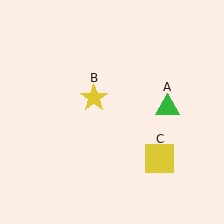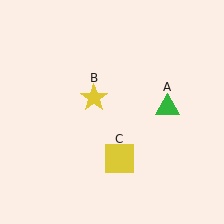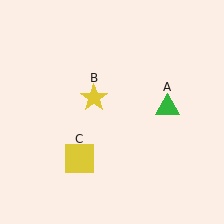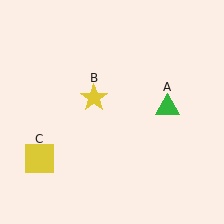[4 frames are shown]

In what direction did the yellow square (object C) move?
The yellow square (object C) moved left.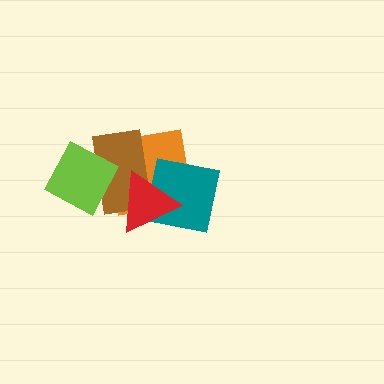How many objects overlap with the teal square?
3 objects overlap with the teal square.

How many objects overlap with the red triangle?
3 objects overlap with the red triangle.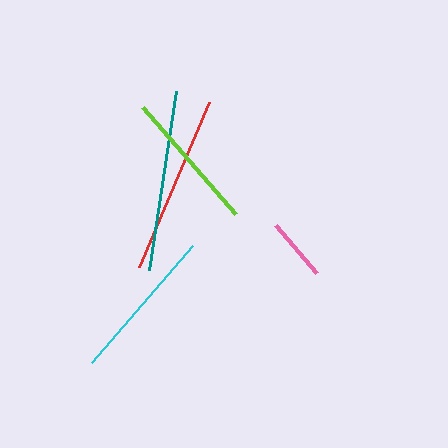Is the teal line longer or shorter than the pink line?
The teal line is longer than the pink line.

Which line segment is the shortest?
The pink line is the shortest at approximately 62 pixels.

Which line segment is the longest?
The teal line is the longest at approximately 180 pixels.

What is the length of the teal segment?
The teal segment is approximately 180 pixels long.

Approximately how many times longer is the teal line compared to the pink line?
The teal line is approximately 2.9 times the length of the pink line.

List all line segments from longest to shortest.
From longest to shortest: teal, red, cyan, lime, pink.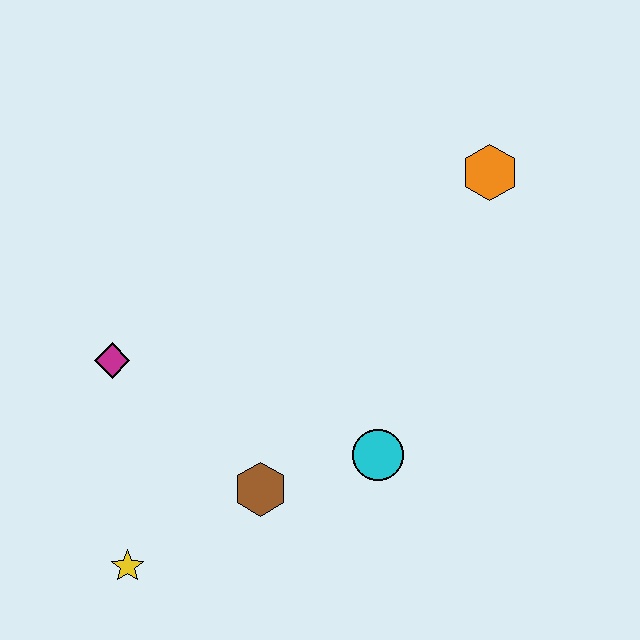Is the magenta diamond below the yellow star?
No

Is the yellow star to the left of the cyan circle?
Yes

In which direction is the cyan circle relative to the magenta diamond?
The cyan circle is to the right of the magenta diamond.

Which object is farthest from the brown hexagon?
The orange hexagon is farthest from the brown hexagon.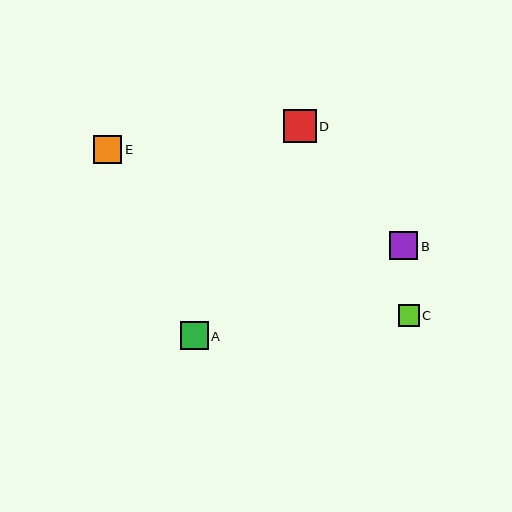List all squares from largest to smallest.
From largest to smallest: D, B, E, A, C.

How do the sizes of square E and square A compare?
Square E and square A are approximately the same size.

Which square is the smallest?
Square C is the smallest with a size of approximately 21 pixels.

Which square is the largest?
Square D is the largest with a size of approximately 33 pixels.